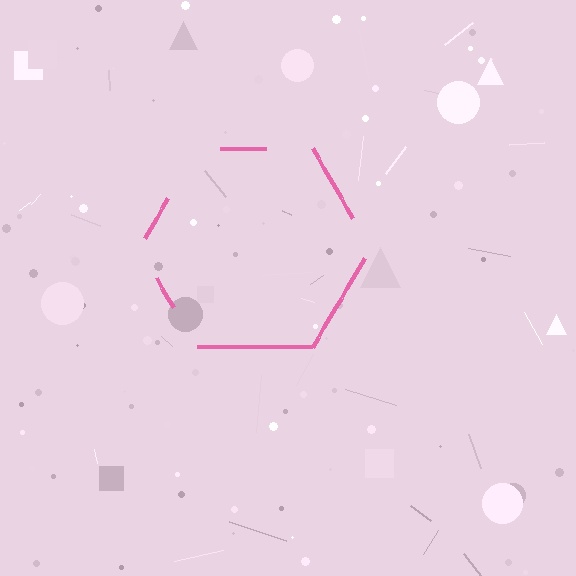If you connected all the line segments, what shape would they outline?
They would outline a hexagon.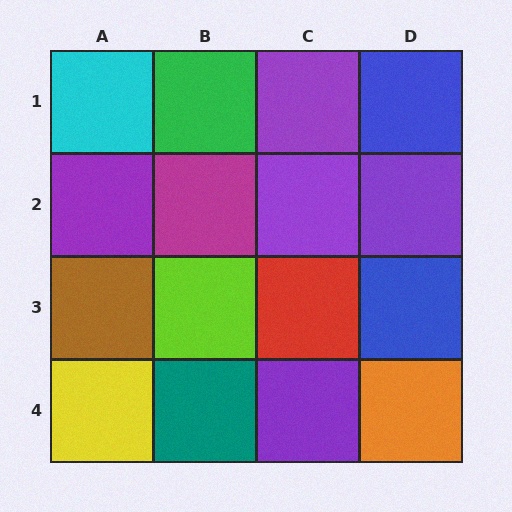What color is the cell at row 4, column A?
Yellow.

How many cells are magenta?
1 cell is magenta.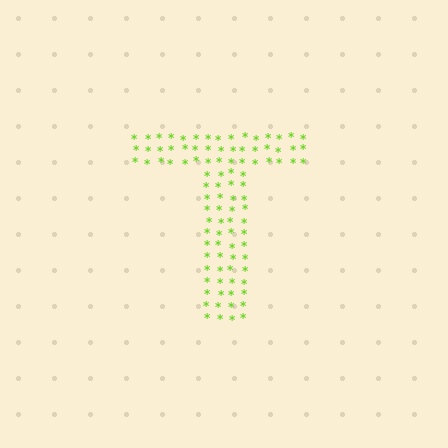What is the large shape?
The large shape is the letter T.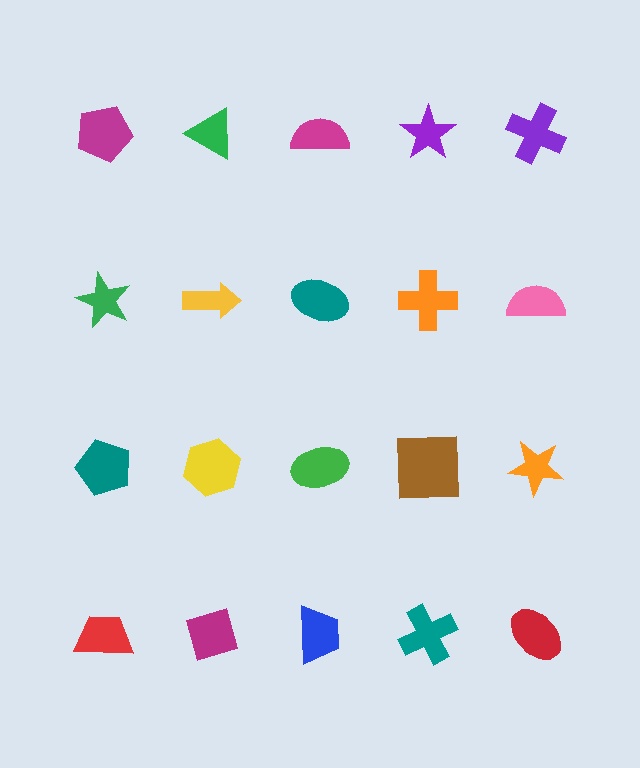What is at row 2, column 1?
A green star.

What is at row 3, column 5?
An orange star.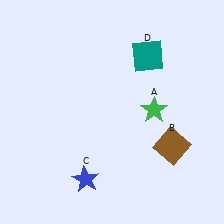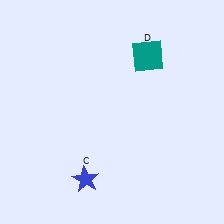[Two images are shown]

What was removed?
The green star (A), the brown square (B) were removed in Image 2.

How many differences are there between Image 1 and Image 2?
There are 2 differences between the two images.